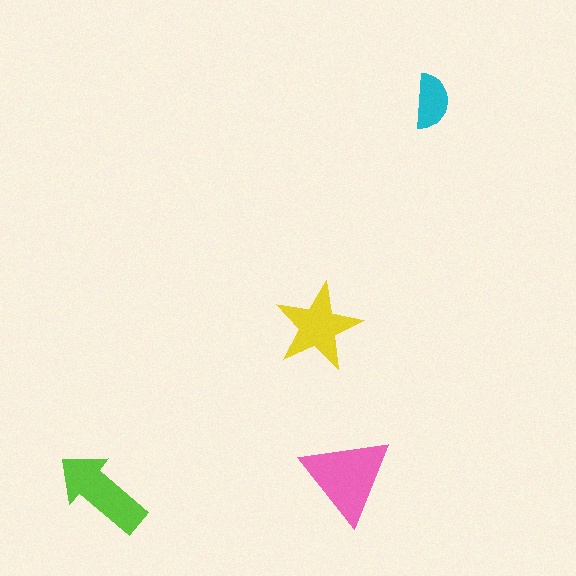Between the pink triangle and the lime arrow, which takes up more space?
The pink triangle.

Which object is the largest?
The pink triangle.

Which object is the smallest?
The cyan semicircle.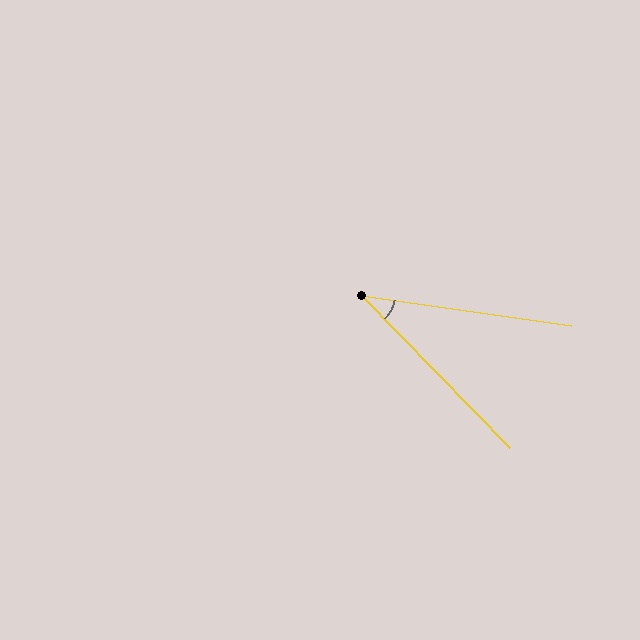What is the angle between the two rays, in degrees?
Approximately 38 degrees.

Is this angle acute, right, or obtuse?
It is acute.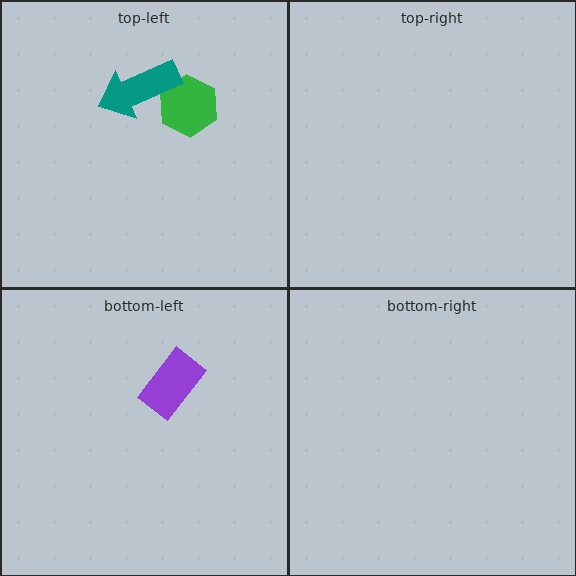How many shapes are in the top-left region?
2.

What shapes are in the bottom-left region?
The purple rectangle.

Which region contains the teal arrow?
The top-left region.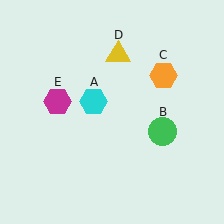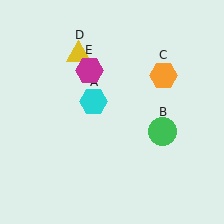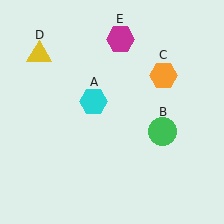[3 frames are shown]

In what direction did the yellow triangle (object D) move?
The yellow triangle (object D) moved left.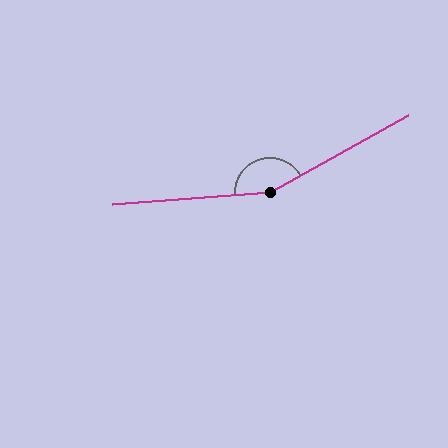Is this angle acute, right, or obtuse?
It is obtuse.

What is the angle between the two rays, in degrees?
Approximately 155 degrees.